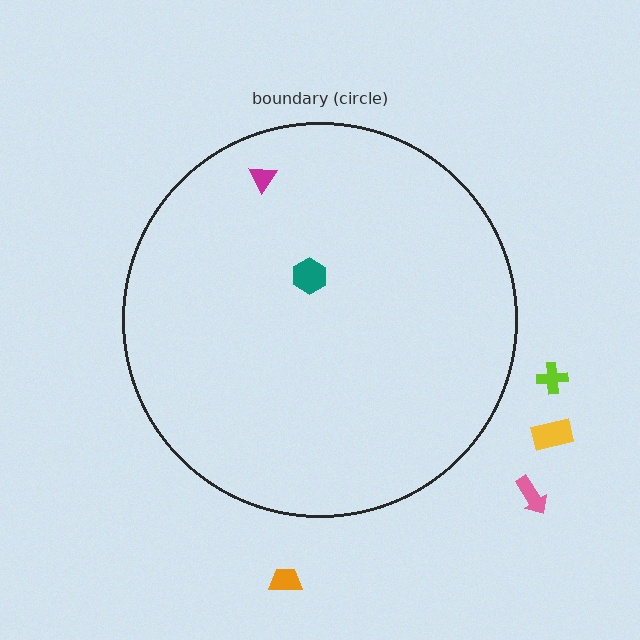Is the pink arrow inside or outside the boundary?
Outside.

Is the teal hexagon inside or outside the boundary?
Inside.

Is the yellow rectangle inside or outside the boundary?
Outside.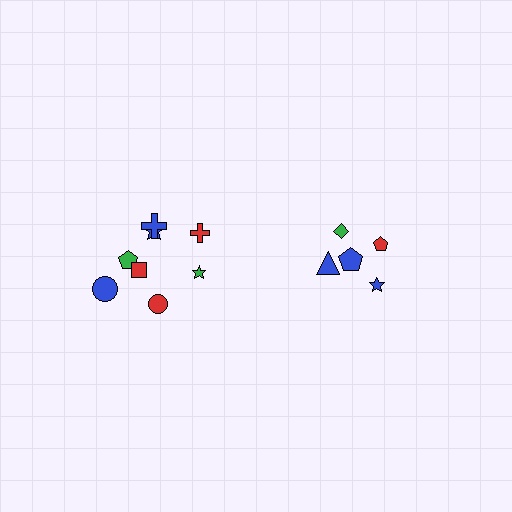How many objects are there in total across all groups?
There are 13 objects.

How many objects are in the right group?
There are 5 objects.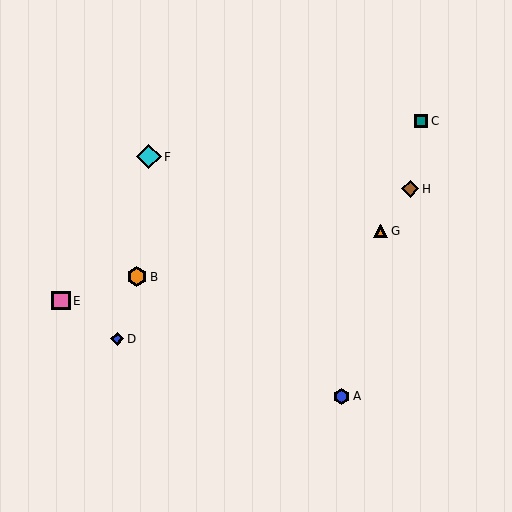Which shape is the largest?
The cyan diamond (labeled F) is the largest.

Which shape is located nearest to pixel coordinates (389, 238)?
The orange triangle (labeled G) at (381, 231) is nearest to that location.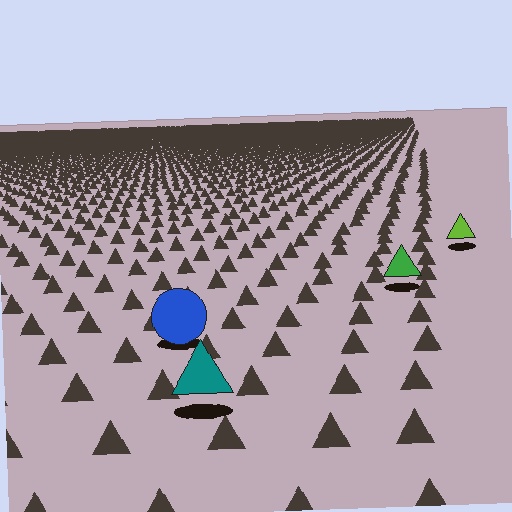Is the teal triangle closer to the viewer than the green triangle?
Yes. The teal triangle is closer — you can tell from the texture gradient: the ground texture is coarser near it.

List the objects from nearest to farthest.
From nearest to farthest: the teal triangle, the blue circle, the green triangle, the lime triangle.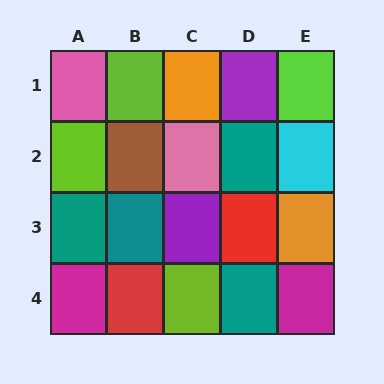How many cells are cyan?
1 cell is cyan.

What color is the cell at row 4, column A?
Magenta.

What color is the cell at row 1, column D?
Purple.